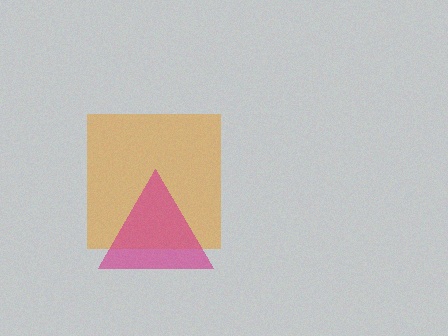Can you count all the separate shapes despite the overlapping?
Yes, there are 2 separate shapes.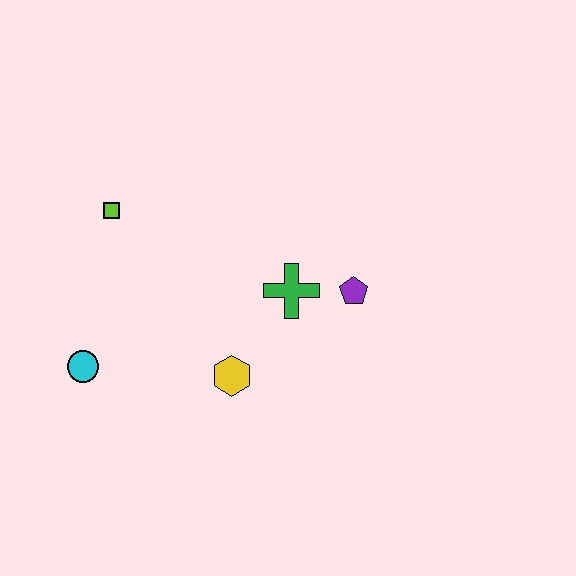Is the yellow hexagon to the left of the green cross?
Yes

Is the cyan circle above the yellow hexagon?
Yes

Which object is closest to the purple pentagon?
The green cross is closest to the purple pentagon.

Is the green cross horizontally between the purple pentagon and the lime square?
Yes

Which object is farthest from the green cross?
The cyan circle is farthest from the green cross.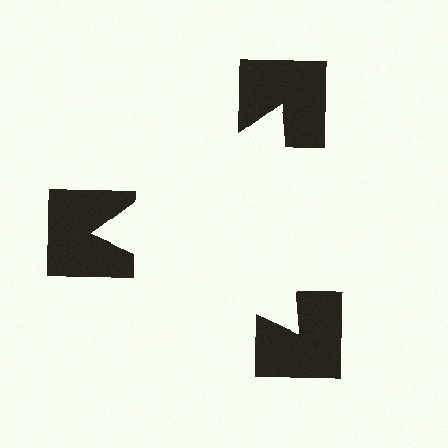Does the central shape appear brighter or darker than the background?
It typically appears slightly brighter than the background, even though no actual brightness change is drawn.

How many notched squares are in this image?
There are 3 — one at each vertex of the illusory triangle.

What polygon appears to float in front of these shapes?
An illusory triangle — its edges are inferred from the aligned wedge cuts in the notched squares, not physically drawn.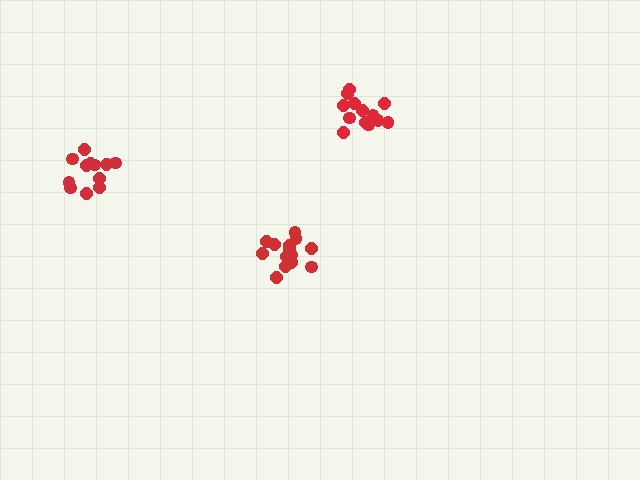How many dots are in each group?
Group 1: 12 dots, Group 2: 15 dots, Group 3: 13 dots (40 total).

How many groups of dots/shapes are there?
There are 3 groups.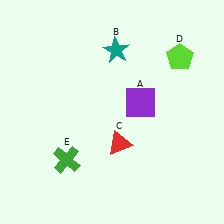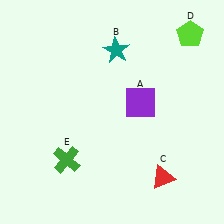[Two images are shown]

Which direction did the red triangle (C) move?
The red triangle (C) moved right.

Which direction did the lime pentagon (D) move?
The lime pentagon (D) moved up.